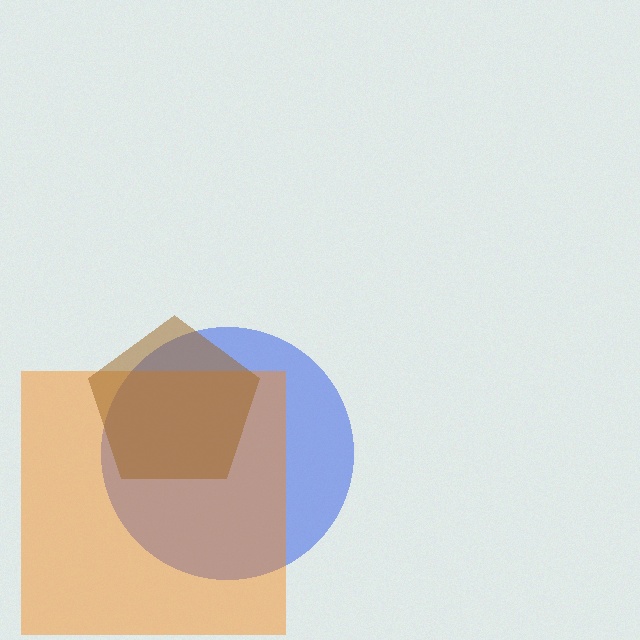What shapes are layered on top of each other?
The layered shapes are: a blue circle, an orange square, a brown pentagon.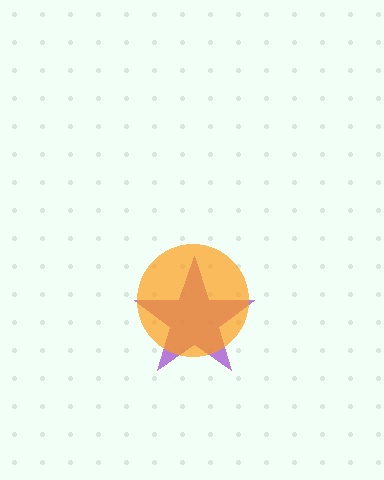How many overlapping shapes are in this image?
There are 2 overlapping shapes in the image.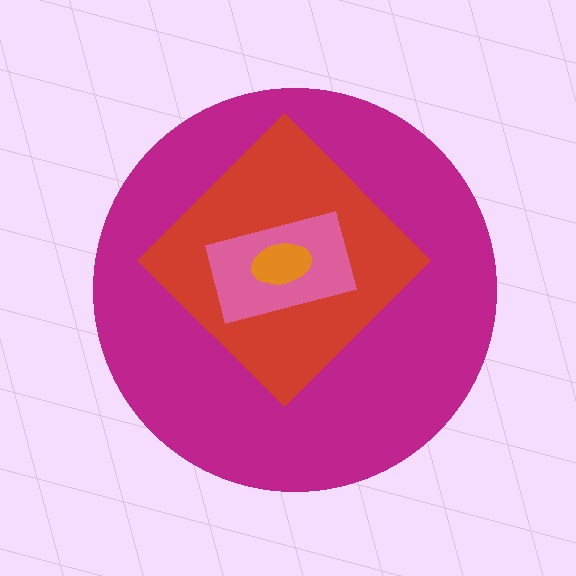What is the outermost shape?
The magenta circle.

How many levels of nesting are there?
4.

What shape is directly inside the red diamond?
The pink rectangle.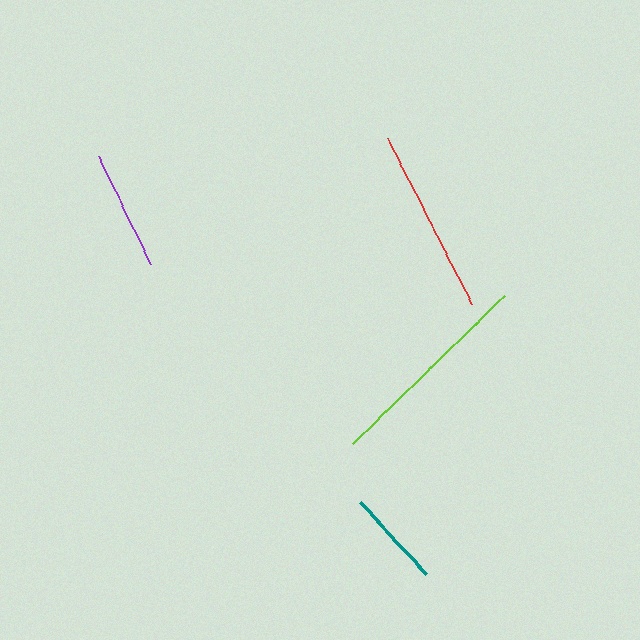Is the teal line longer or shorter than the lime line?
The lime line is longer than the teal line.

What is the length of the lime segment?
The lime segment is approximately 211 pixels long.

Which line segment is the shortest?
The teal line is the shortest at approximately 98 pixels.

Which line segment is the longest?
The lime line is the longest at approximately 211 pixels.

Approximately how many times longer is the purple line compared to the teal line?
The purple line is approximately 1.2 times the length of the teal line.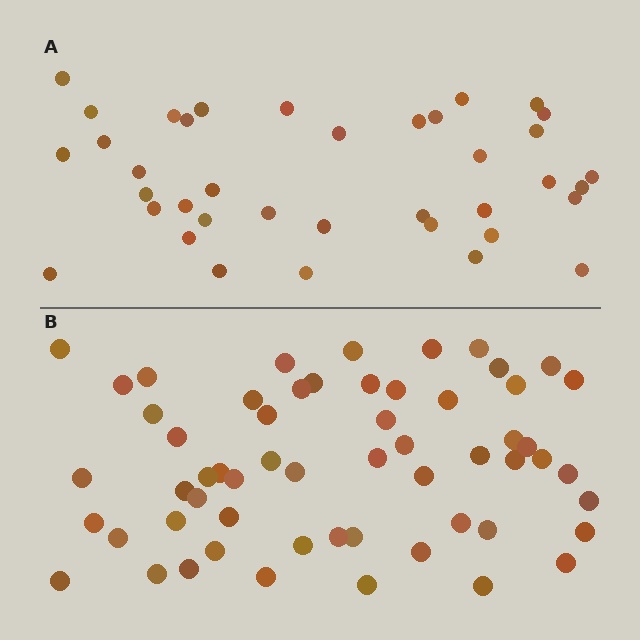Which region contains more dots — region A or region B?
Region B (the bottom region) has more dots.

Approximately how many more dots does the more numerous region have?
Region B has approximately 20 more dots than region A.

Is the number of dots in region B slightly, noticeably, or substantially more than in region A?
Region B has substantially more. The ratio is roughly 1.5 to 1.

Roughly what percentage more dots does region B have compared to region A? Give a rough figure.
About 55% more.